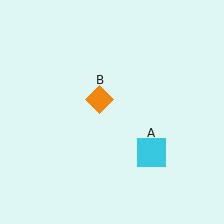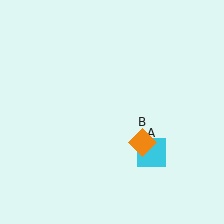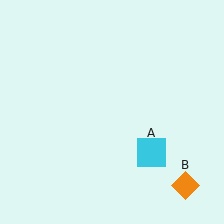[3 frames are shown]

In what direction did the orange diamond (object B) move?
The orange diamond (object B) moved down and to the right.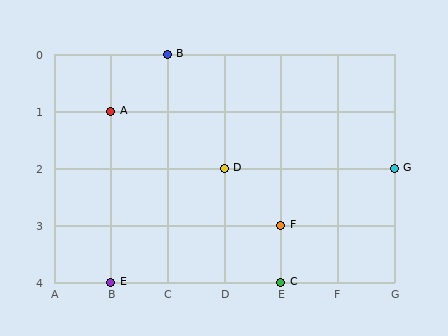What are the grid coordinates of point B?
Point B is at grid coordinates (C, 0).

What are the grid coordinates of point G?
Point G is at grid coordinates (G, 2).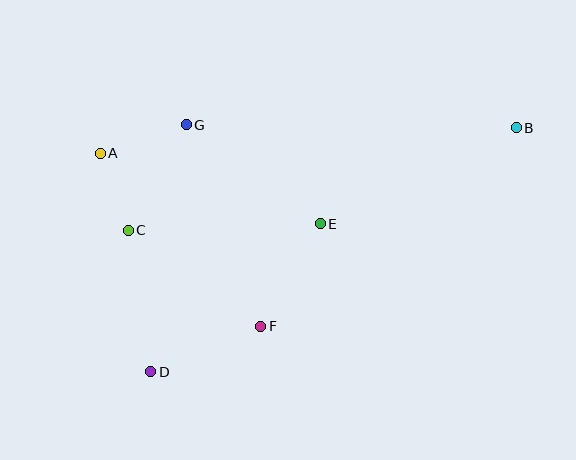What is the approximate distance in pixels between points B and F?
The distance between B and F is approximately 323 pixels.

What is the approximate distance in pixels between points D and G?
The distance between D and G is approximately 250 pixels.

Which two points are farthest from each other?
Points B and D are farthest from each other.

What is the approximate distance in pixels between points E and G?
The distance between E and G is approximately 167 pixels.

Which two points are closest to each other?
Points A and C are closest to each other.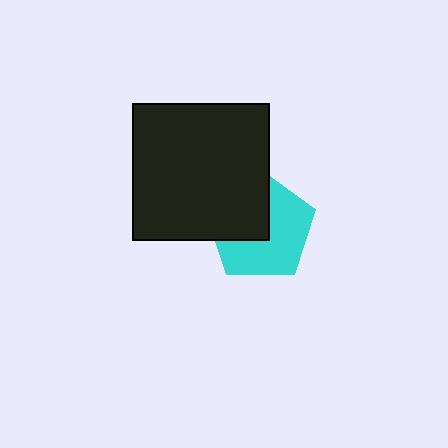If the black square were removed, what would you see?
You would see the complete cyan pentagon.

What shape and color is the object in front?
The object in front is a black square.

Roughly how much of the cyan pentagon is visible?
About half of it is visible (roughly 59%).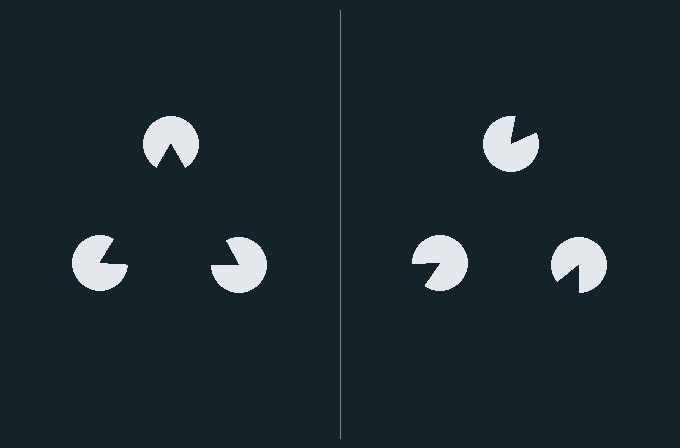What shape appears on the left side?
An illusory triangle.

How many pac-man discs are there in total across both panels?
6 — 3 on each side.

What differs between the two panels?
The pac-man discs are positioned identically on both sides; only the wedge orientations differ. On the left they align to a triangle; on the right they are misaligned.